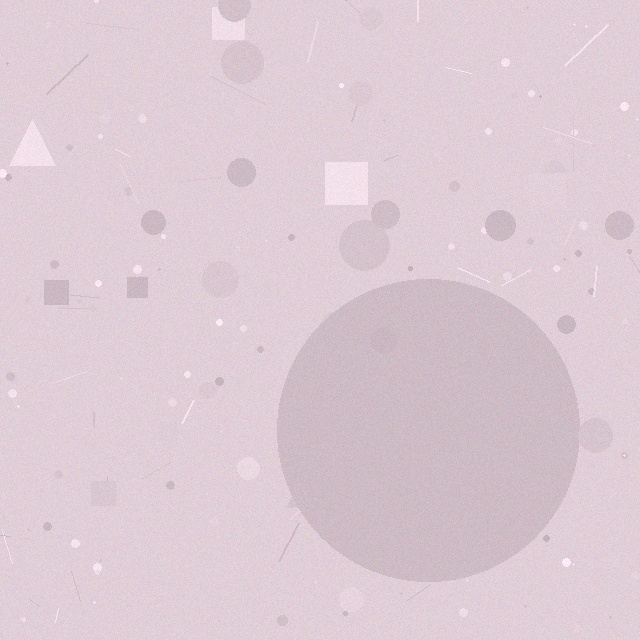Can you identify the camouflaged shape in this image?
The camouflaged shape is a circle.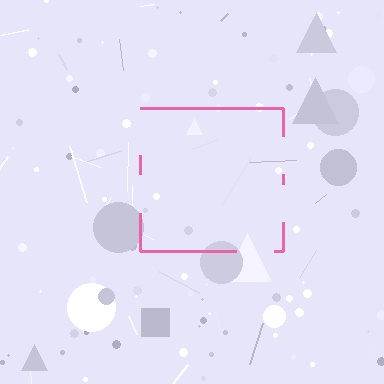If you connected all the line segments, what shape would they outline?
They would outline a square.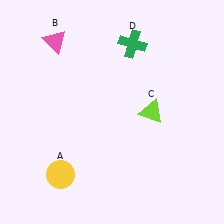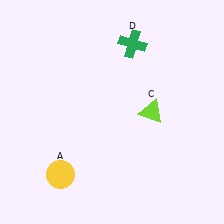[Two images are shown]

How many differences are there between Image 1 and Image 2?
There is 1 difference between the two images.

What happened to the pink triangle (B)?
The pink triangle (B) was removed in Image 2. It was in the top-left area of Image 1.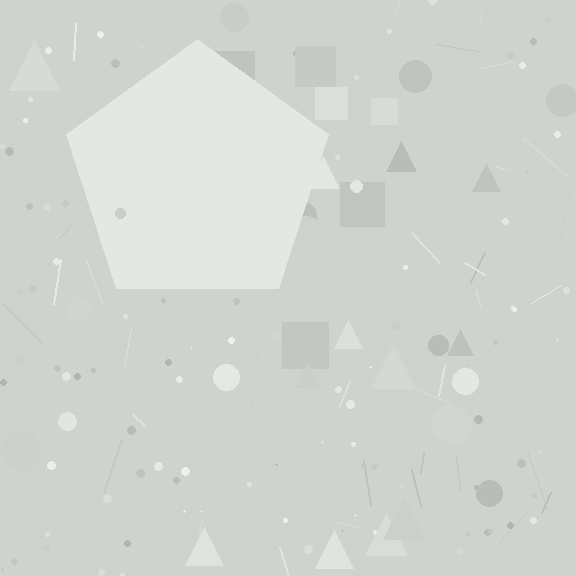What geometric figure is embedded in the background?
A pentagon is embedded in the background.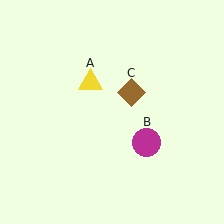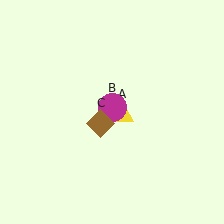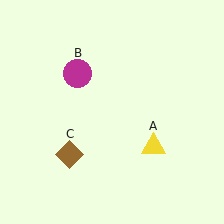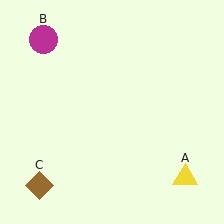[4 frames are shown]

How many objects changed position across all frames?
3 objects changed position: yellow triangle (object A), magenta circle (object B), brown diamond (object C).